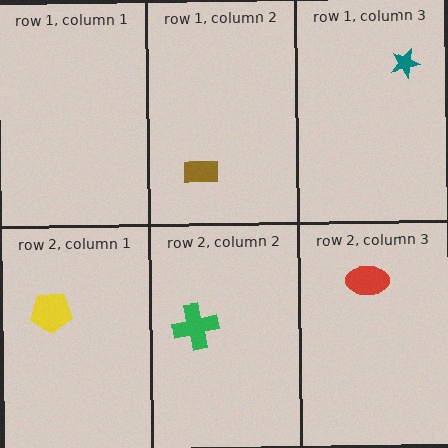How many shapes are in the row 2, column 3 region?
1.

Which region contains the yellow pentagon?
The row 2, column 1 region.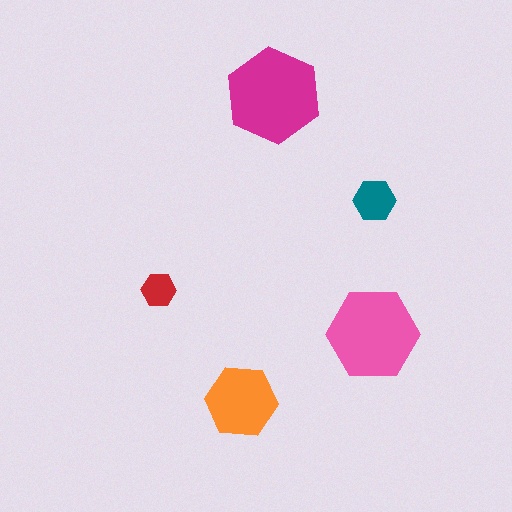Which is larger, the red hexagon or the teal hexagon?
The teal one.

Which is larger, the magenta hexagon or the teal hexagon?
The magenta one.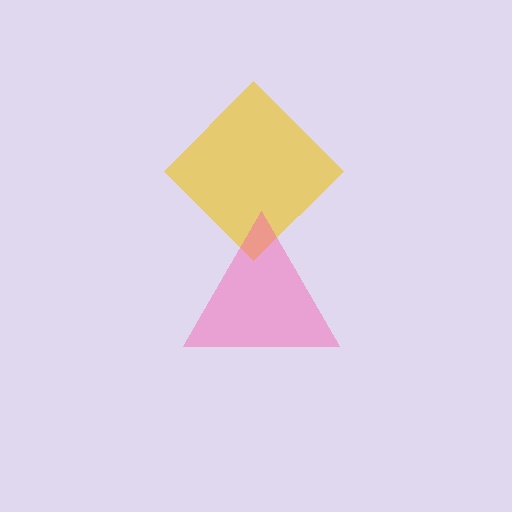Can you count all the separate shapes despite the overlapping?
Yes, there are 2 separate shapes.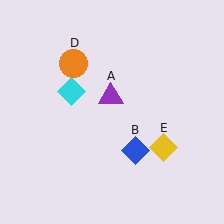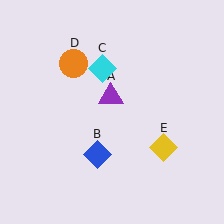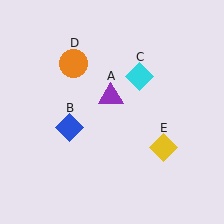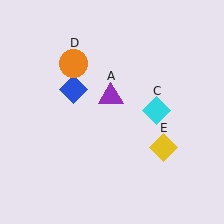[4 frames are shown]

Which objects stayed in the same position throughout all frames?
Purple triangle (object A) and orange circle (object D) and yellow diamond (object E) remained stationary.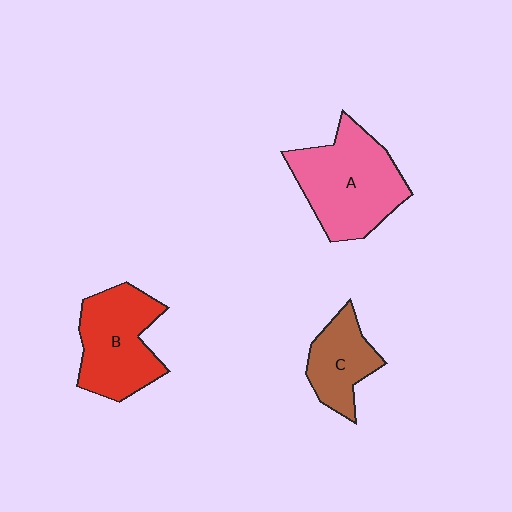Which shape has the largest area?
Shape A (pink).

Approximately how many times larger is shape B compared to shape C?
Approximately 1.5 times.